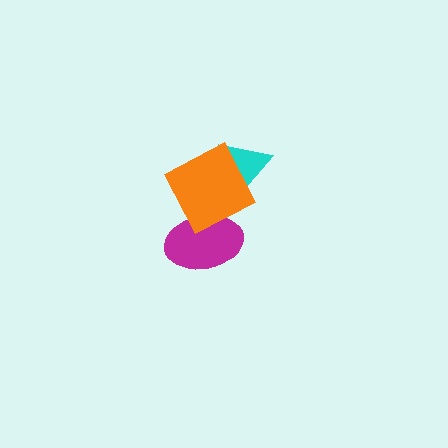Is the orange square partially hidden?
No, no other shape covers it.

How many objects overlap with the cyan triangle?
1 object overlaps with the cyan triangle.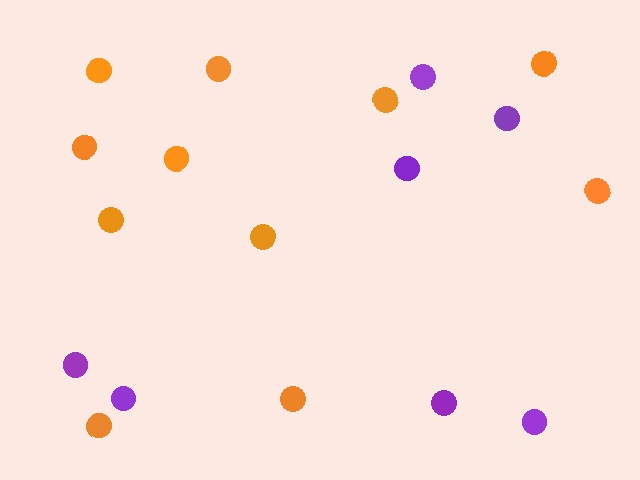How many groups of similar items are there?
There are 2 groups: one group of orange circles (11) and one group of purple circles (7).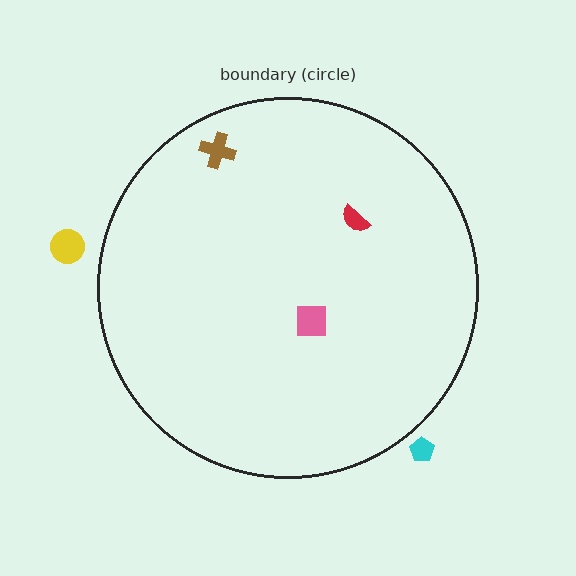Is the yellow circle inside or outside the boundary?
Outside.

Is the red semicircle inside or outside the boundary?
Inside.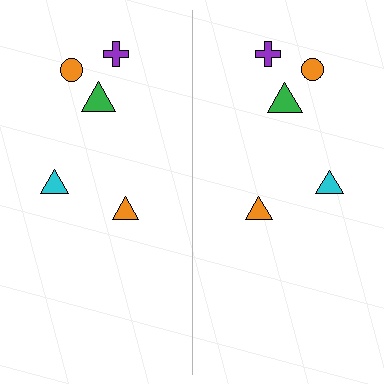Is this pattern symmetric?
Yes, this pattern has bilateral (reflection) symmetry.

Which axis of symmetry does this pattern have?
The pattern has a vertical axis of symmetry running through the center of the image.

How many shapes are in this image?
There are 10 shapes in this image.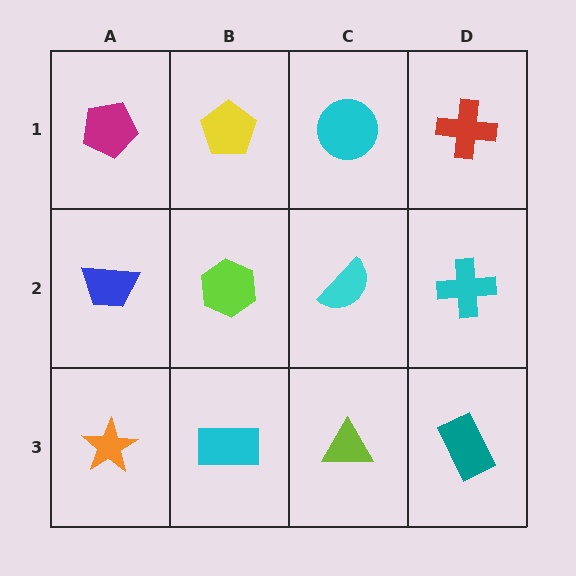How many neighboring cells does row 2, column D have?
3.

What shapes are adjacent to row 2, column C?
A cyan circle (row 1, column C), a lime triangle (row 3, column C), a lime hexagon (row 2, column B), a cyan cross (row 2, column D).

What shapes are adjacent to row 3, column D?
A cyan cross (row 2, column D), a lime triangle (row 3, column C).